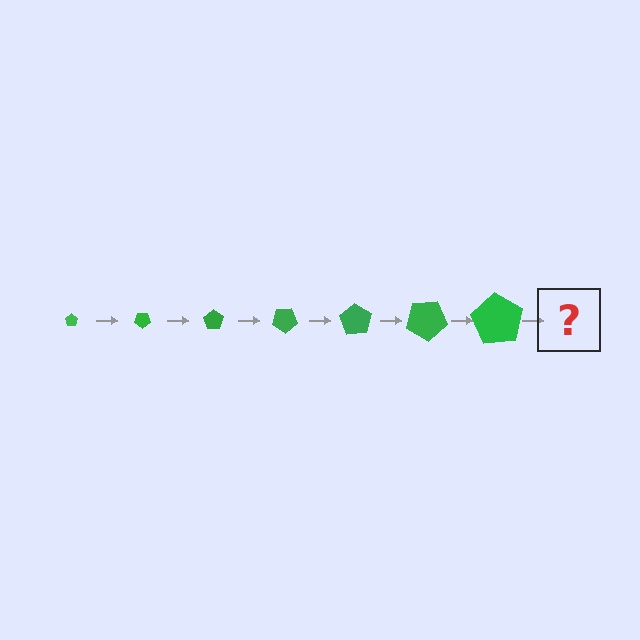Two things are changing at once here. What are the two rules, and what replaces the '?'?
The two rules are that the pentagon grows larger each step and it rotates 35 degrees each step. The '?' should be a pentagon, larger than the previous one and rotated 245 degrees from the start.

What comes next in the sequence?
The next element should be a pentagon, larger than the previous one and rotated 245 degrees from the start.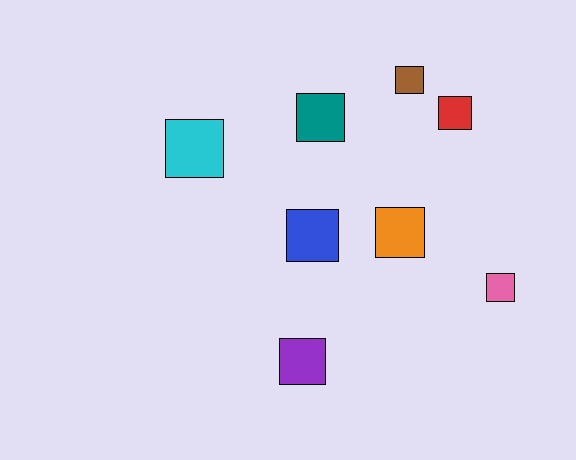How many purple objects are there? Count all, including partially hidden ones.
There is 1 purple object.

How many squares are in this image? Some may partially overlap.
There are 8 squares.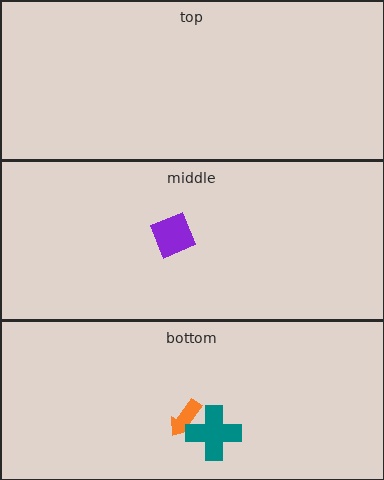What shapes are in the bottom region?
The orange arrow, the teal cross.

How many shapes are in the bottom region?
2.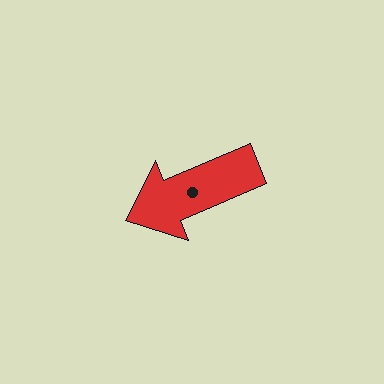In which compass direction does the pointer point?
Southwest.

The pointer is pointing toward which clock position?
Roughly 8 o'clock.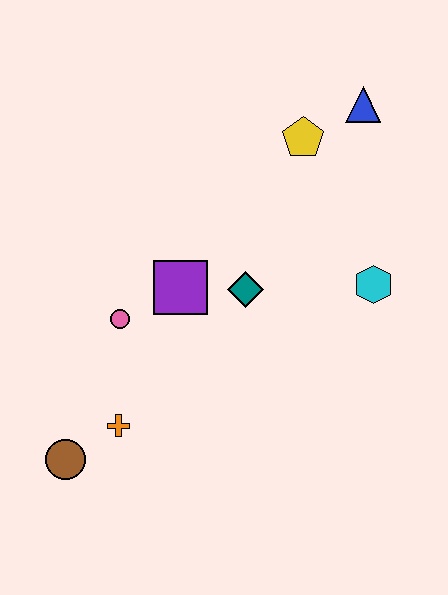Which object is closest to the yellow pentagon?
The blue triangle is closest to the yellow pentagon.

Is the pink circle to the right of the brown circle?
Yes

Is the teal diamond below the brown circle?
No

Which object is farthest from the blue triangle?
The brown circle is farthest from the blue triangle.